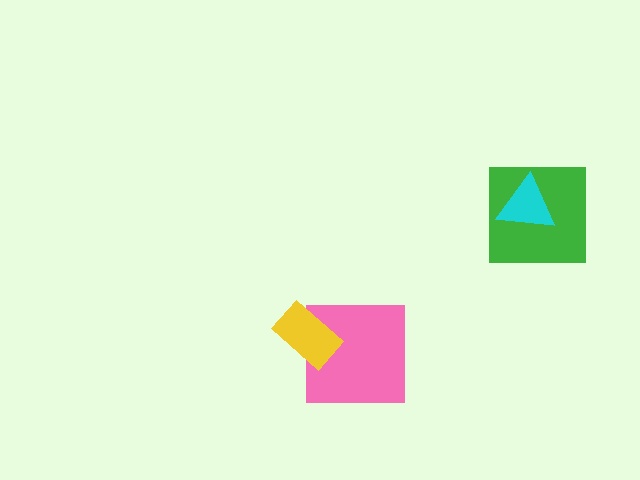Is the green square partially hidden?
Yes, it is partially covered by another shape.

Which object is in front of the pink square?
The yellow rectangle is in front of the pink square.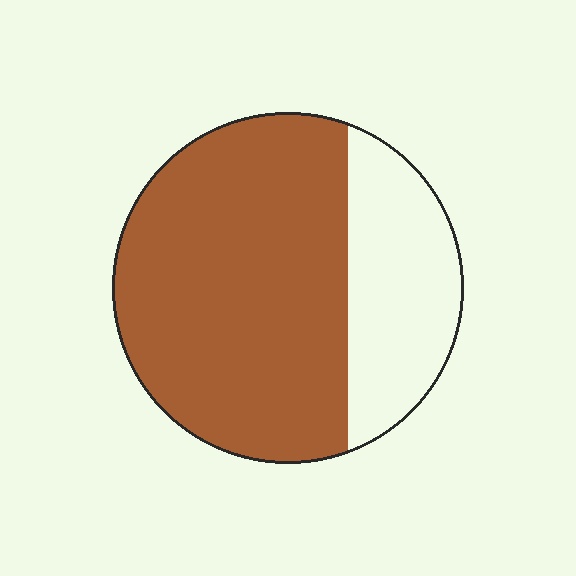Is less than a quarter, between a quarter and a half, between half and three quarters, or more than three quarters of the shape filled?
Between half and three quarters.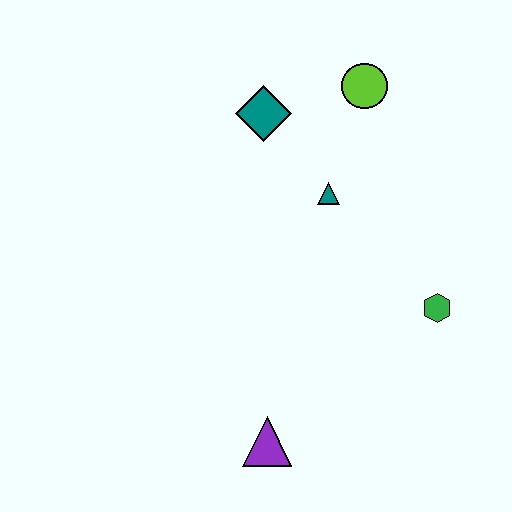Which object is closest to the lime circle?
The teal diamond is closest to the lime circle.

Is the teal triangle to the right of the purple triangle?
Yes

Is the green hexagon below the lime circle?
Yes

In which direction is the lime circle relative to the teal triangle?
The lime circle is above the teal triangle.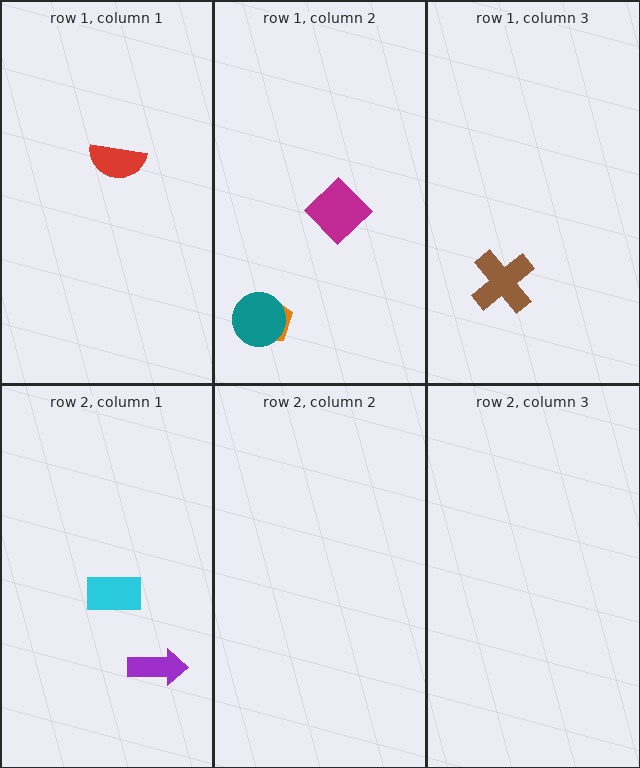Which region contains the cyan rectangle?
The row 2, column 1 region.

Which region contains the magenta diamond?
The row 1, column 2 region.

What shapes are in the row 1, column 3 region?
The brown cross.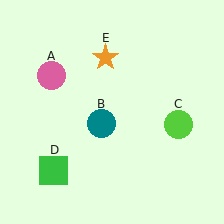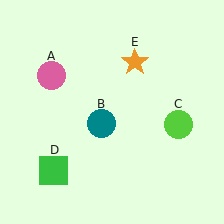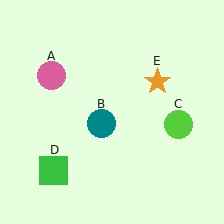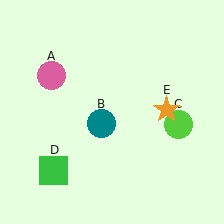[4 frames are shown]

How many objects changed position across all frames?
1 object changed position: orange star (object E).